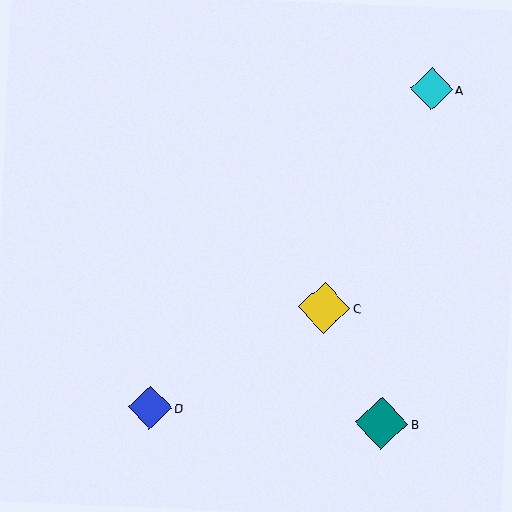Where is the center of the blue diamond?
The center of the blue diamond is at (150, 407).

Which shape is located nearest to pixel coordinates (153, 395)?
The blue diamond (labeled D) at (150, 407) is nearest to that location.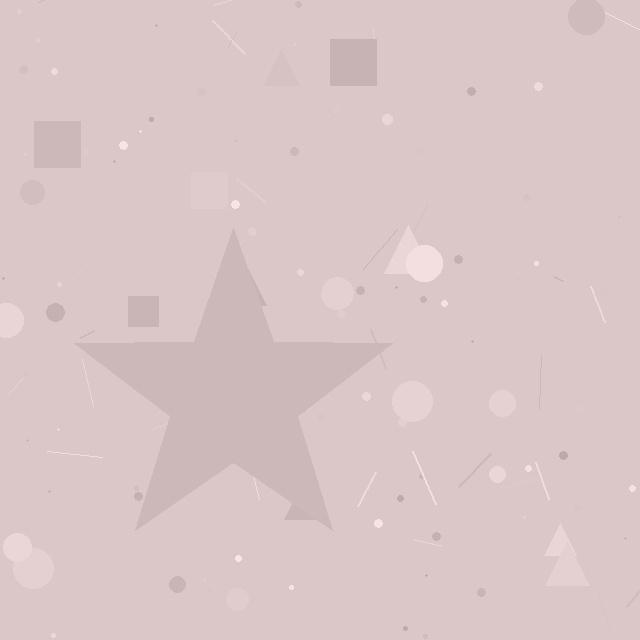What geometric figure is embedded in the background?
A star is embedded in the background.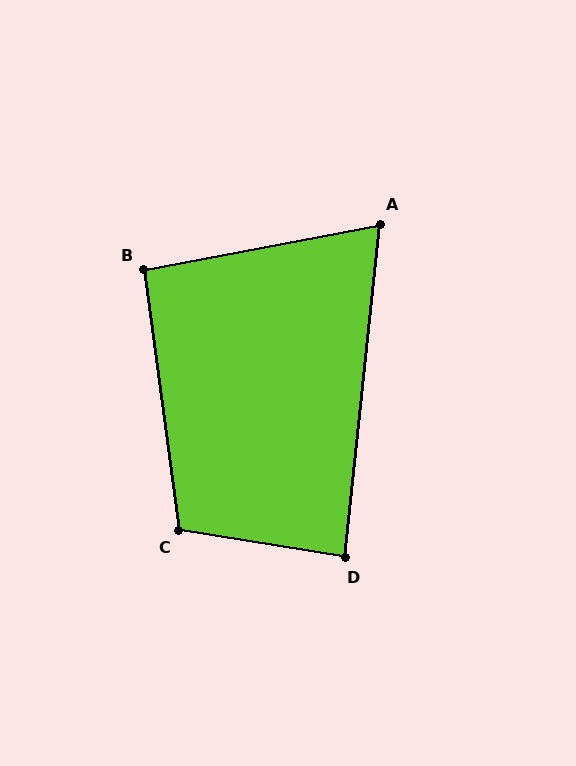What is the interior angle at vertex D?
Approximately 87 degrees (approximately right).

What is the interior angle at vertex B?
Approximately 93 degrees (approximately right).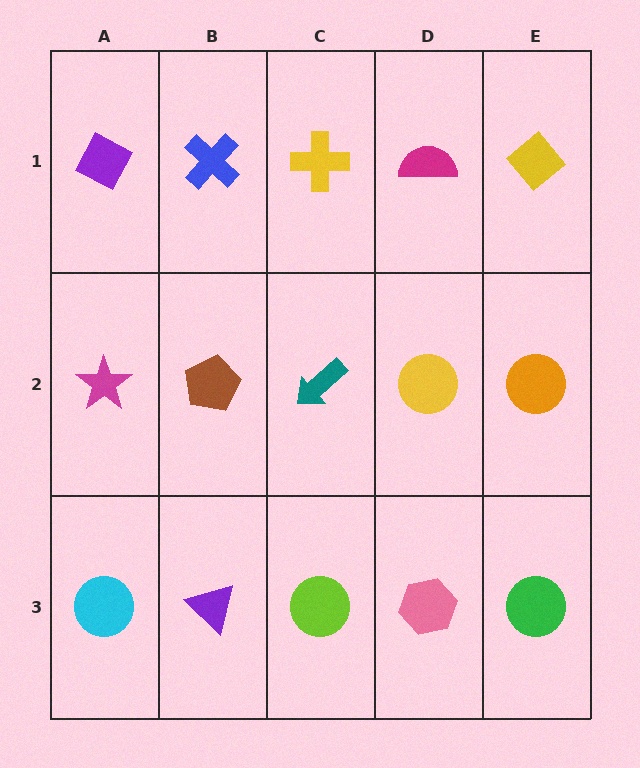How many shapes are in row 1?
5 shapes.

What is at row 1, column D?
A magenta semicircle.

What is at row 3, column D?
A pink hexagon.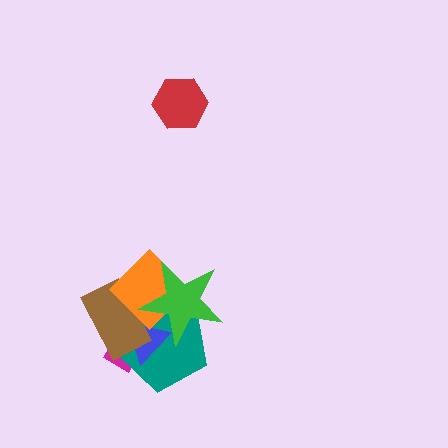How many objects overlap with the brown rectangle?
5 objects overlap with the brown rectangle.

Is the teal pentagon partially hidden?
Yes, it is partially covered by another shape.